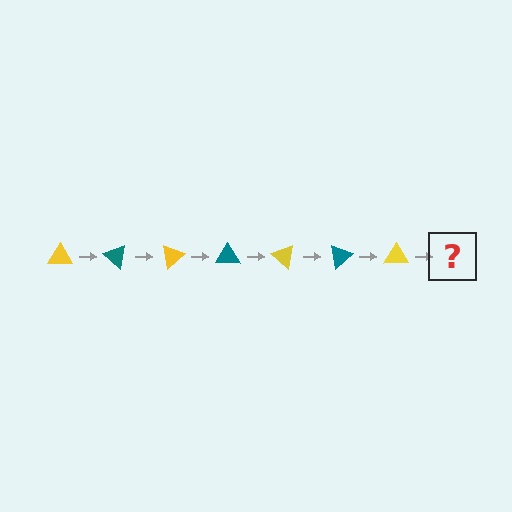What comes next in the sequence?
The next element should be a teal triangle, rotated 280 degrees from the start.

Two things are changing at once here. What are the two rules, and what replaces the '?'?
The two rules are that it rotates 40 degrees each step and the color cycles through yellow and teal. The '?' should be a teal triangle, rotated 280 degrees from the start.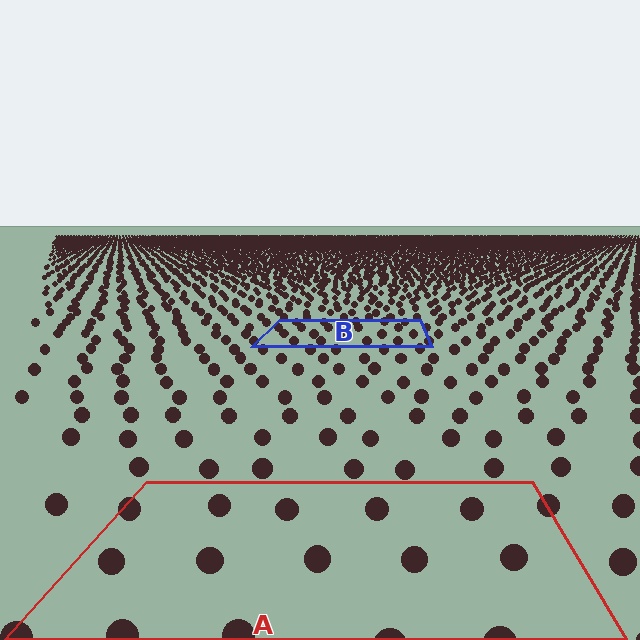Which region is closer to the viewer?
Region A is closer. The texture elements there are larger and more spread out.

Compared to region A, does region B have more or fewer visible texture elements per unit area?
Region B has more texture elements per unit area — they are packed more densely because it is farther away.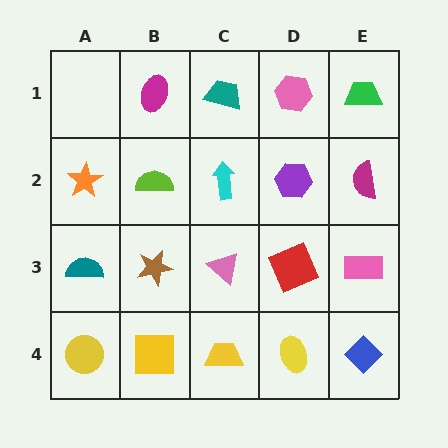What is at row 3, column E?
A pink rectangle.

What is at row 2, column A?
An orange star.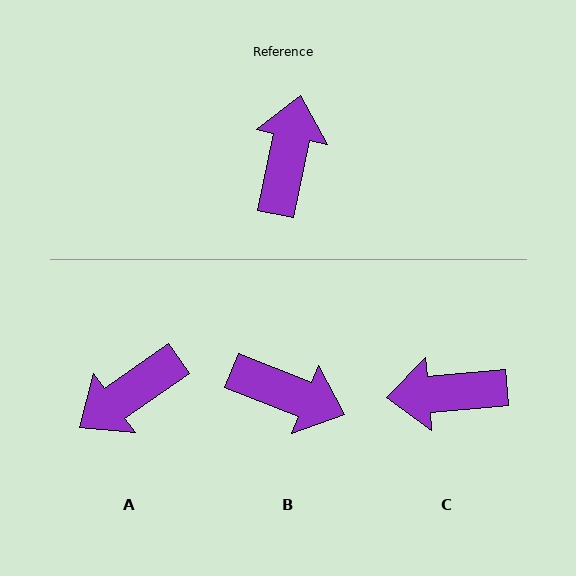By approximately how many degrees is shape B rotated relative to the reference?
Approximately 99 degrees clockwise.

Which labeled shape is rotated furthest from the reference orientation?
A, about 137 degrees away.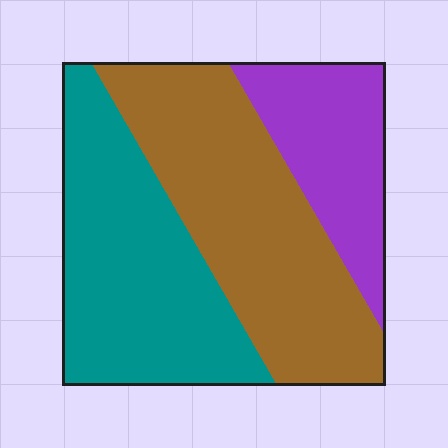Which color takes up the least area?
Purple, at roughly 20%.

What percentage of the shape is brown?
Brown takes up about two fifths (2/5) of the shape.